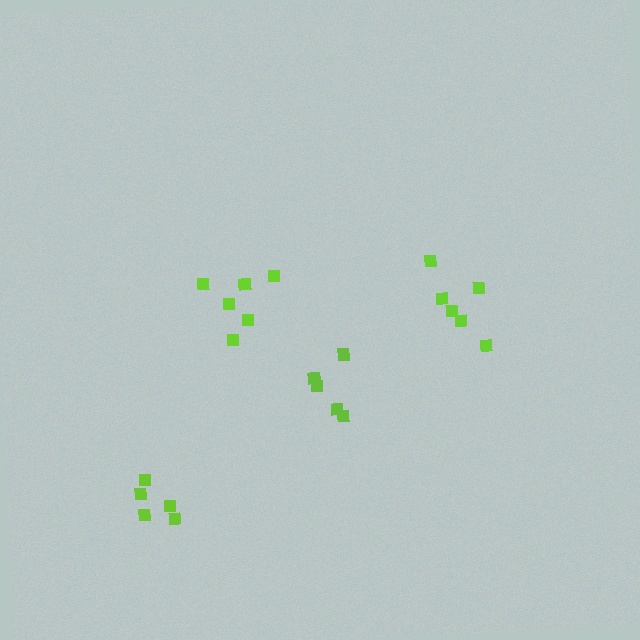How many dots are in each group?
Group 1: 6 dots, Group 2: 5 dots, Group 3: 5 dots, Group 4: 6 dots (22 total).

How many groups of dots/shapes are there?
There are 4 groups.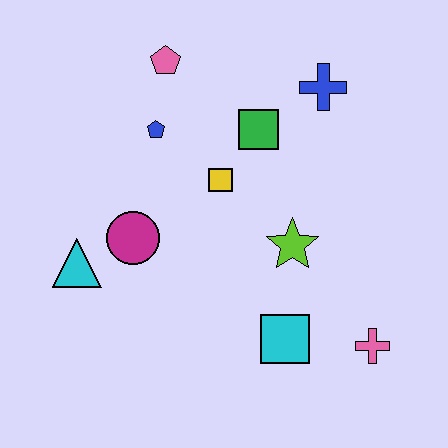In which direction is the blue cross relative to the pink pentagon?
The blue cross is to the right of the pink pentagon.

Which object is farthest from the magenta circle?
The pink cross is farthest from the magenta circle.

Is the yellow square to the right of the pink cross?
No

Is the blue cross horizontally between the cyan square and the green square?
No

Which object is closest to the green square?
The yellow square is closest to the green square.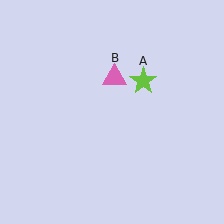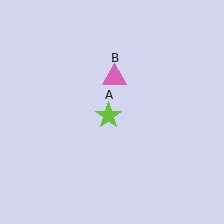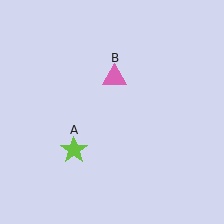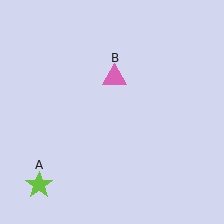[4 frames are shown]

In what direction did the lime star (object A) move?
The lime star (object A) moved down and to the left.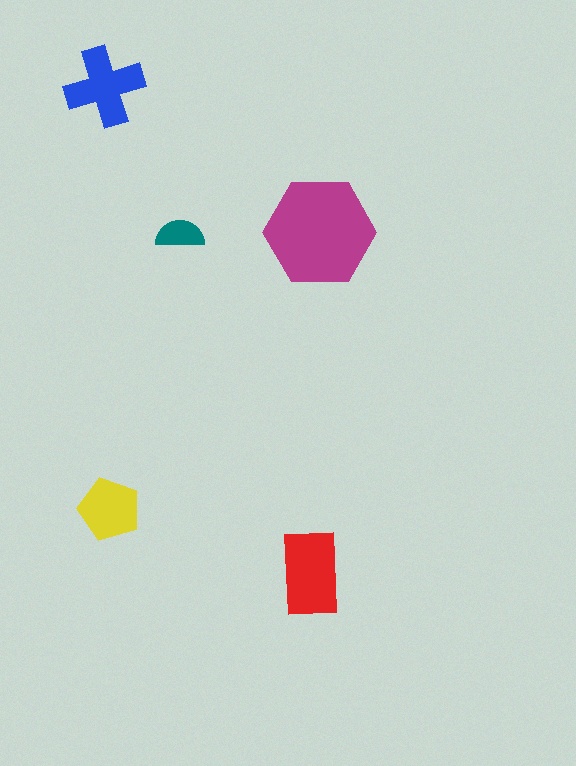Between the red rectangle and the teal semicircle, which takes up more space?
The red rectangle.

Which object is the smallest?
The teal semicircle.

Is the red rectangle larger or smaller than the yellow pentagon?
Larger.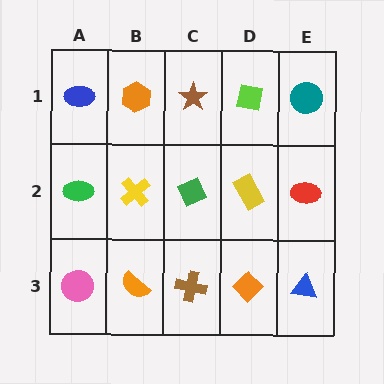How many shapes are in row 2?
5 shapes.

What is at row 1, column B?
An orange hexagon.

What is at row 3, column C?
A brown cross.